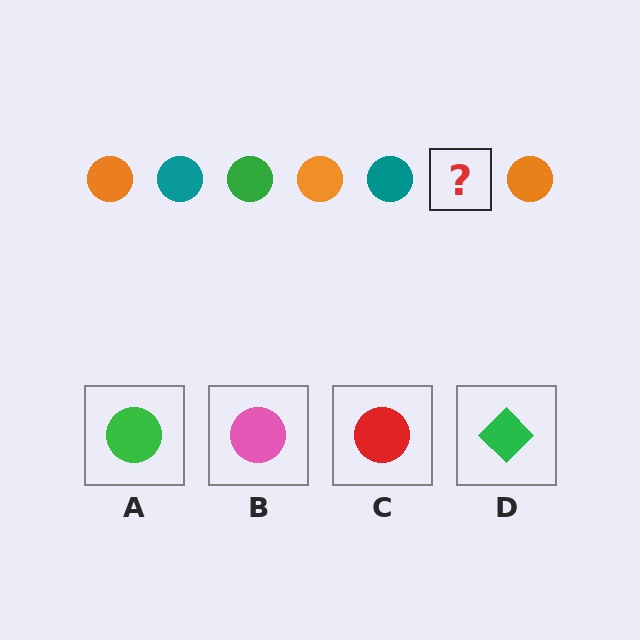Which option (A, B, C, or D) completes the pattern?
A.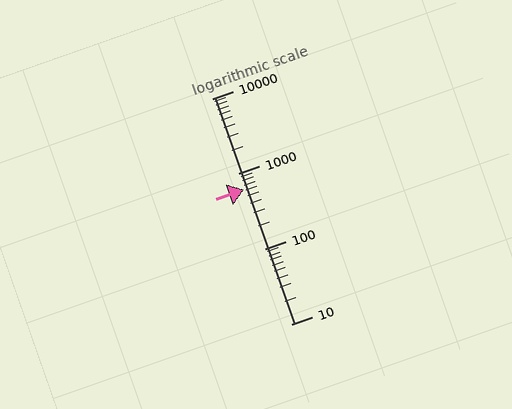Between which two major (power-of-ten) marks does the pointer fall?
The pointer is between 100 and 1000.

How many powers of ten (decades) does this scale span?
The scale spans 3 decades, from 10 to 10000.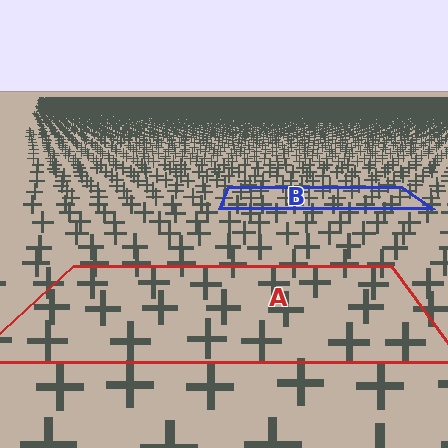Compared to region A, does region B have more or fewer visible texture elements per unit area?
Region B has more texture elements per unit area — they are packed more densely because it is farther away.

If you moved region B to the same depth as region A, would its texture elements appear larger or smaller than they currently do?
They would appear larger. At a closer depth, the same texture elements are projected at a bigger on-screen size.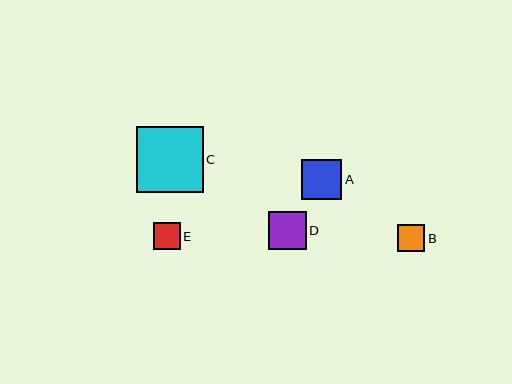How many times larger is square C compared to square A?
Square C is approximately 1.7 times the size of square A.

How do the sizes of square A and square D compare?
Square A and square D are approximately the same size.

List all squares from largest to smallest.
From largest to smallest: C, A, D, E, B.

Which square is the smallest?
Square B is the smallest with a size of approximately 27 pixels.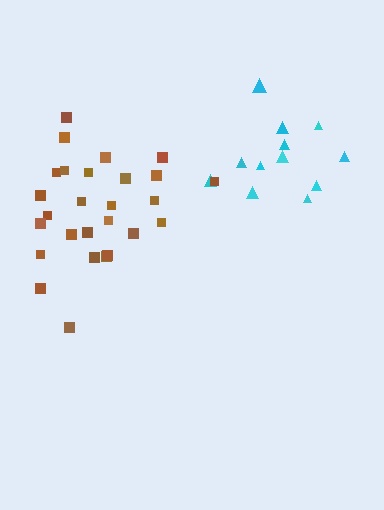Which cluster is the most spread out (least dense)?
Cyan.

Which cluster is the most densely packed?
Brown.